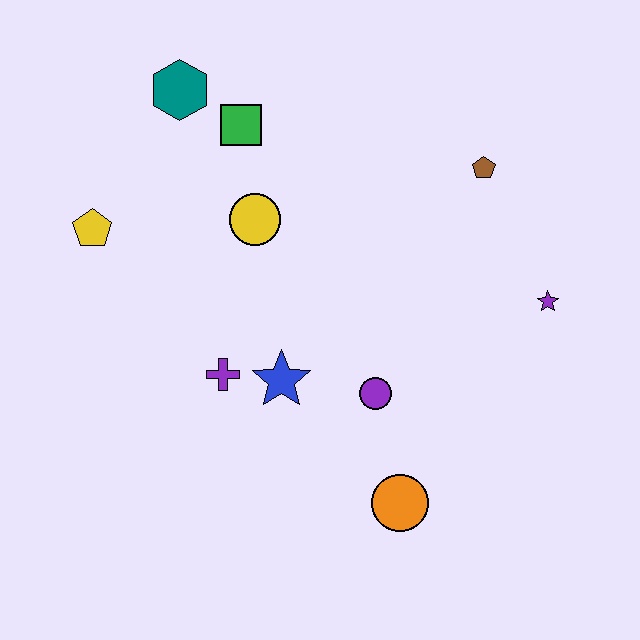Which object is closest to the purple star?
The brown pentagon is closest to the purple star.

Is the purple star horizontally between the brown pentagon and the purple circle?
No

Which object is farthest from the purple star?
The yellow pentagon is farthest from the purple star.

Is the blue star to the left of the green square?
No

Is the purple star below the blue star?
No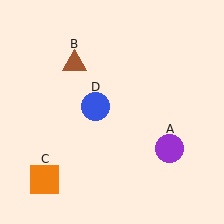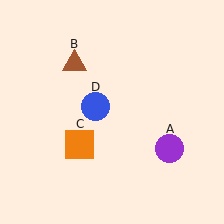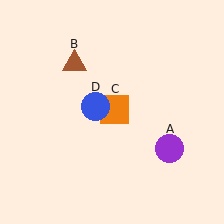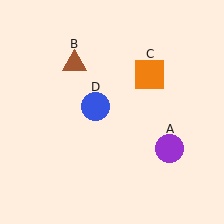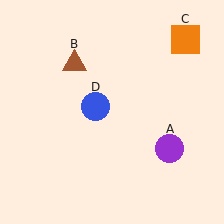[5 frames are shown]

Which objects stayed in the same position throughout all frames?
Purple circle (object A) and brown triangle (object B) and blue circle (object D) remained stationary.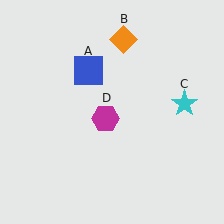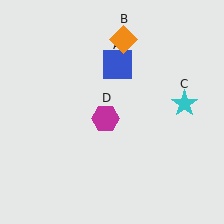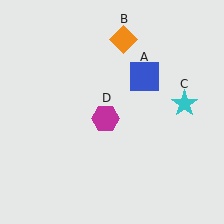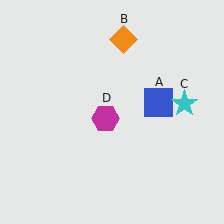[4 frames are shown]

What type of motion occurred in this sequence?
The blue square (object A) rotated clockwise around the center of the scene.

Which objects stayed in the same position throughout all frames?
Orange diamond (object B) and cyan star (object C) and magenta hexagon (object D) remained stationary.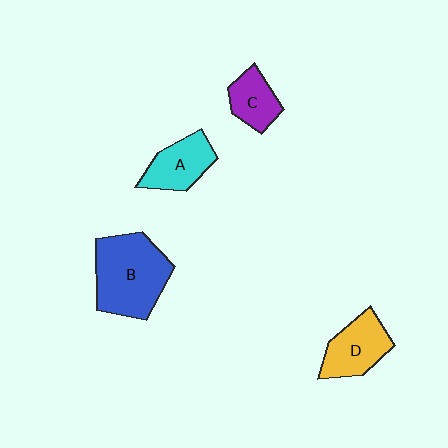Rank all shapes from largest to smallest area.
From largest to smallest: B (blue), D (yellow), A (cyan), C (purple).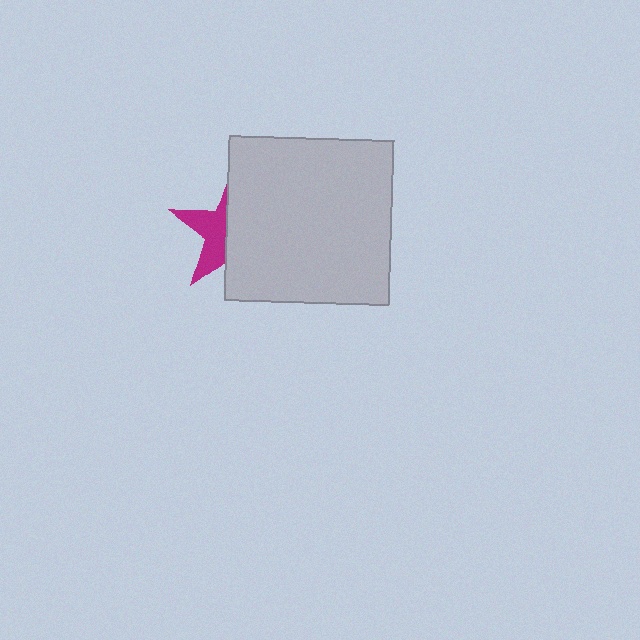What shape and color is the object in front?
The object in front is a light gray square.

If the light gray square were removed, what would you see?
You would see the complete magenta star.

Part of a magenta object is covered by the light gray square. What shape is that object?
It is a star.